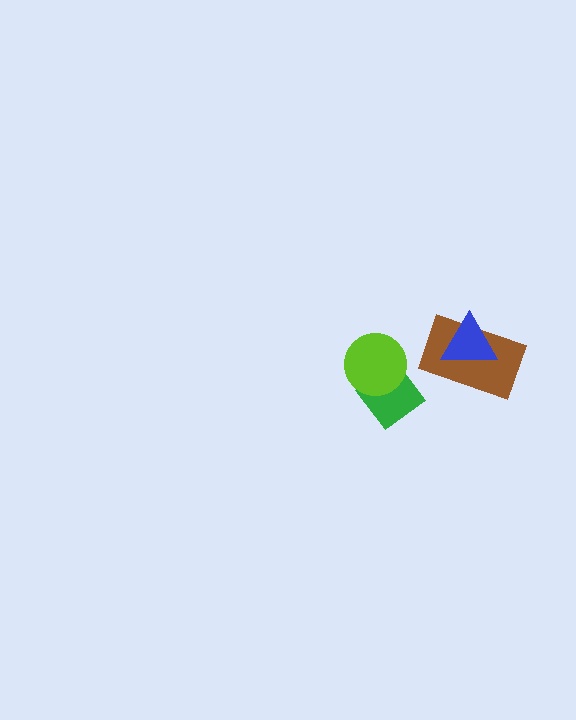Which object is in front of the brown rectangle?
The blue triangle is in front of the brown rectangle.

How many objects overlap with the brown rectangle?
1 object overlaps with the brown rectangle.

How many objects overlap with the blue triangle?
1 object overlaps with the blue triangle.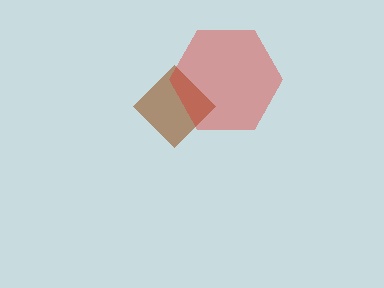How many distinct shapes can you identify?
There are 2 distinct shapes: a brown diamond, a red hexagon.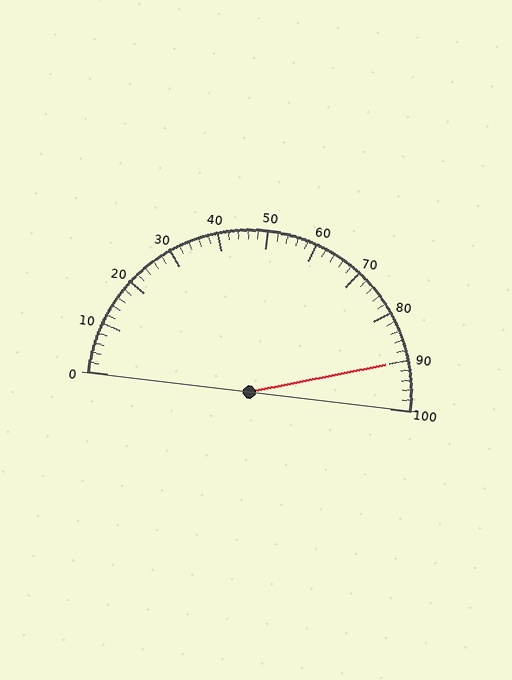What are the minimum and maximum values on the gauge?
The gauge ranges from 0 to 100.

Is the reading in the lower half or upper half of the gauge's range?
The reading is in the upper half of the range (0 to 100).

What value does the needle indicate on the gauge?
The needle indicates approximately 90.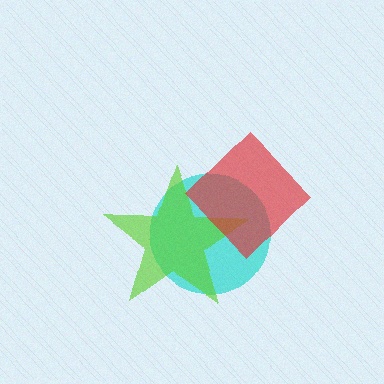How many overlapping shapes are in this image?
There are 3 overlapping shapes in the image.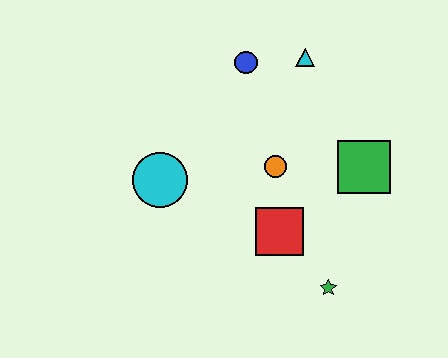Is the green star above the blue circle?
No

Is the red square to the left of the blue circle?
No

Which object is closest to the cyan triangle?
The blue circle is closest to the cyan triangle.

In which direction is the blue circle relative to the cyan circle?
The blue circle is above the cyan circle.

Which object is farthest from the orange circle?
The green star is farthest from the orange circle.